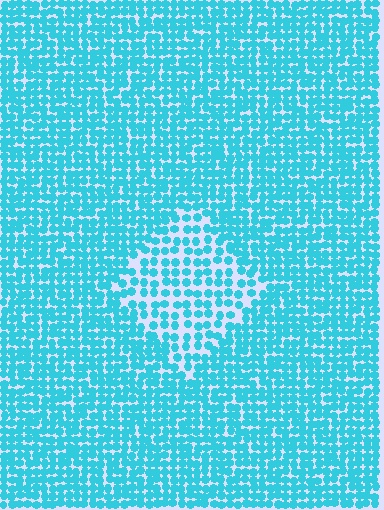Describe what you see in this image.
The image contains small cyan elements arranged at two different densities. A diamond-shaped region is visible where the elements are less densely packed than the surrounding area.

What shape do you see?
I see a diamond.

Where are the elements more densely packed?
The elements are more densely packed outside the diamond boundary.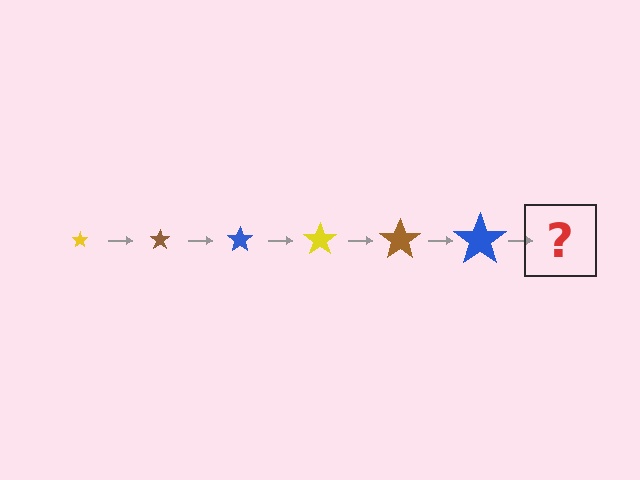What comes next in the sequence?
The next element should be a yellow star, larger than the previous one.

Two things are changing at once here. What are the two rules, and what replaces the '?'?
The two rules are that the star grows larger each step and the color cycles through yellow, brown, and blue. The '?' should be a yellow star, larger than the previous one.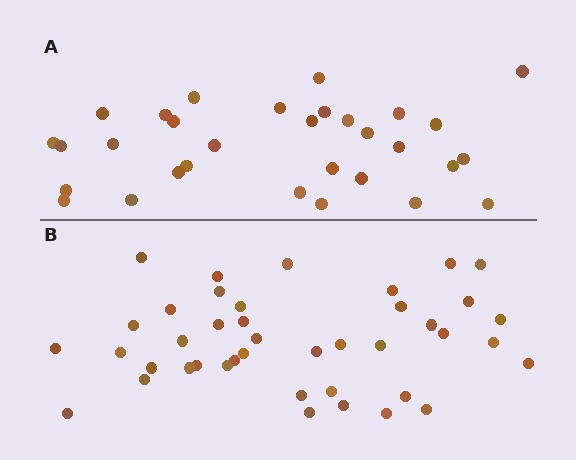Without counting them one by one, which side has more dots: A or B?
Region B (the bottom region) has more dots.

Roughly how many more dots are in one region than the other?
Region B has roughly 10 or so more dots than region A.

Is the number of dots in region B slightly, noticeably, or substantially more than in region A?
Region B has noticeably more, but not dramatically so. The ratio is roughly 1.3 to 1.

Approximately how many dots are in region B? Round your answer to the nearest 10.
About 40 dots. (The exact count is 41, which rounds to 40.)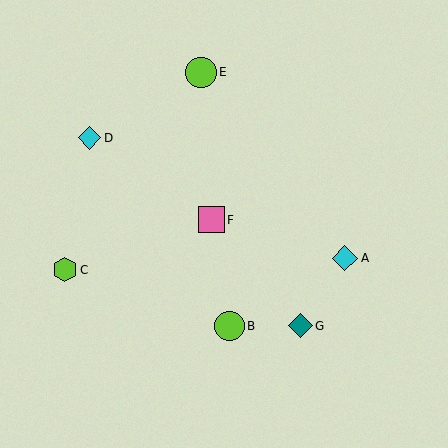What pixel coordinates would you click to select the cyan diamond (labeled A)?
Click at (345, 258) to select the cyan diamond A.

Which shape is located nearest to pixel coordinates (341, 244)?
The cyan diamond (labeled A) at (345, 258) is nearest to that location.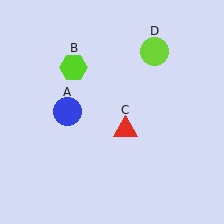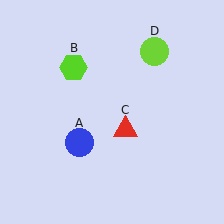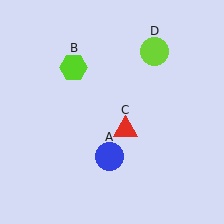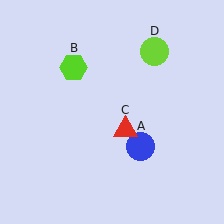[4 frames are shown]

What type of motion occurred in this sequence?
The blue circle (object A) rotated counterclockwise around the center of the scene.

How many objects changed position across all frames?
1 object changed position: blue circle (object A).